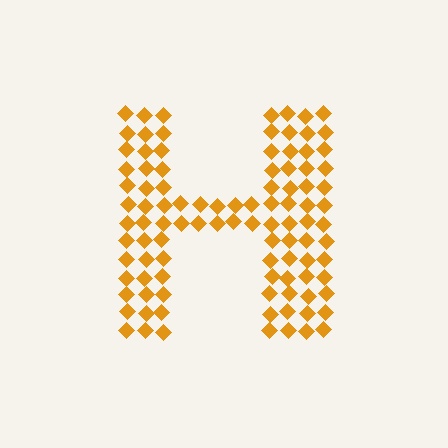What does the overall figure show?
The overall figure shows the letter H.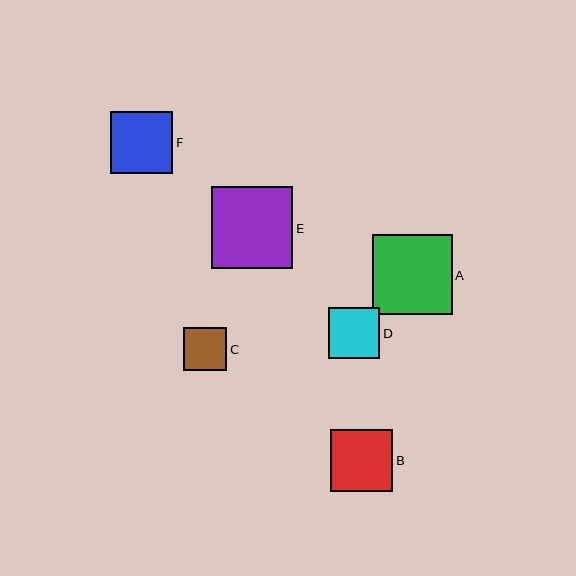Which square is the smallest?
Square C is the smallest with a size of approximately 43 pixels.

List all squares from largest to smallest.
From largest to smallest: E, A, B, F, D, C.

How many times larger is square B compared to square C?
Square B is approximately 1.4 times the size of square C.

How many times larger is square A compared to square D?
Square A is approximately 1.6 times the size of square D.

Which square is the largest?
Square E is the largest with a size of approximately 81 pixels.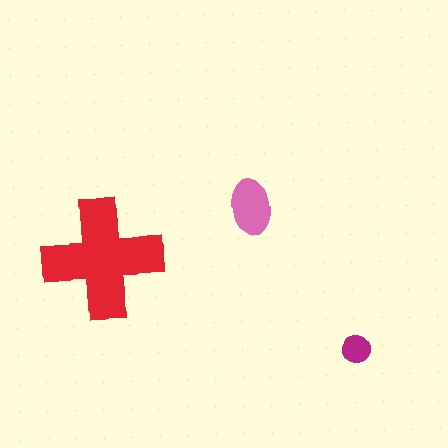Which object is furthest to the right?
The magenta circle is rightmost.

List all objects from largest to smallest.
The red cross, the pink ellipse, the magenta circle.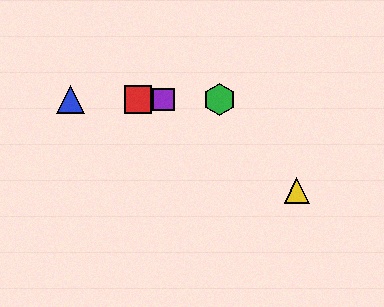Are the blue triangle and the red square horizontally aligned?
Yes, both are at y≈100.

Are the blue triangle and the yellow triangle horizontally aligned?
No, the blue triangle is at y≈100 and the yellow triangle is at y≈190.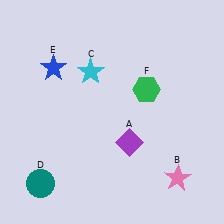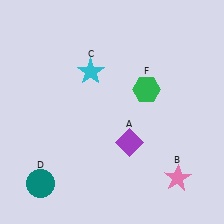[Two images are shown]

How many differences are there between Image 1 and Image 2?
There is 1 difference between the two images.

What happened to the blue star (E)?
The blue star (E) was removed in Image 2. It was in the top-left area of Image 1.